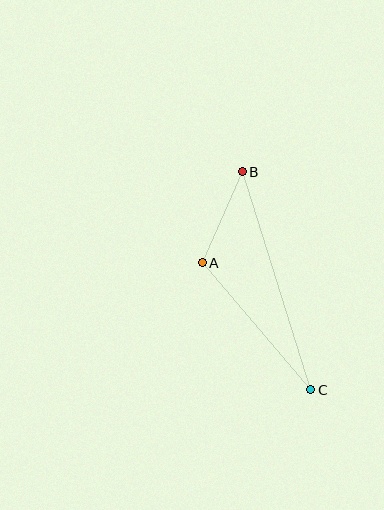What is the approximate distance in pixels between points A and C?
The distance between A and C is approximately 167 pixels.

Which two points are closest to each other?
Points A and B are closest to each other.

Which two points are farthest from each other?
Points B and C are farthest from each other.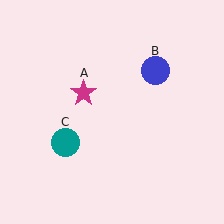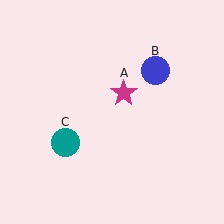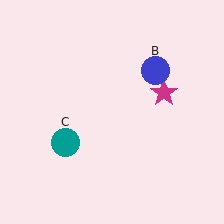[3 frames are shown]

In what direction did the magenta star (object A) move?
The magenta star (object A) moved right.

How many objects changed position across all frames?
1 object changed position: magenta star (object A).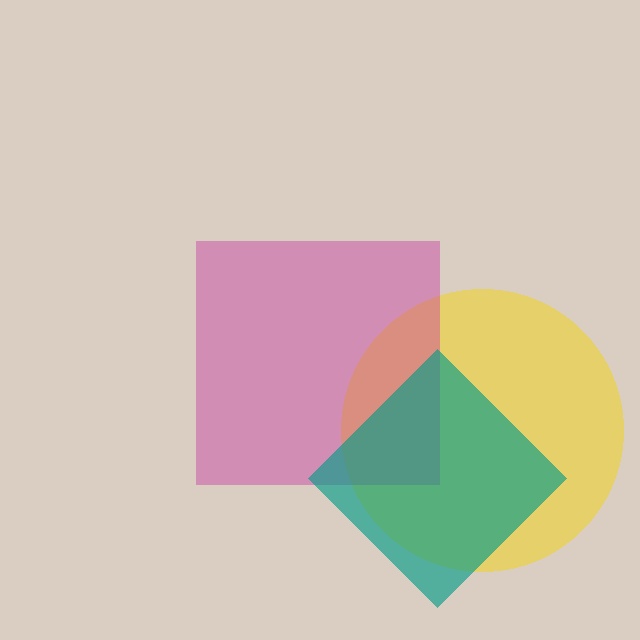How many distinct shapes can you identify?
There are 3 distinct shapes: a yellow circle, a magenta square, a teal diamond.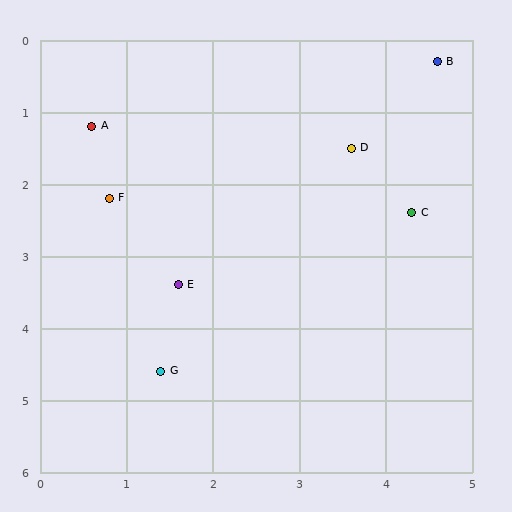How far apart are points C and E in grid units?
Points C and E are about 2.9 grid units apart.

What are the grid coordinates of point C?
Point C is at approximately (4.3, 2.4).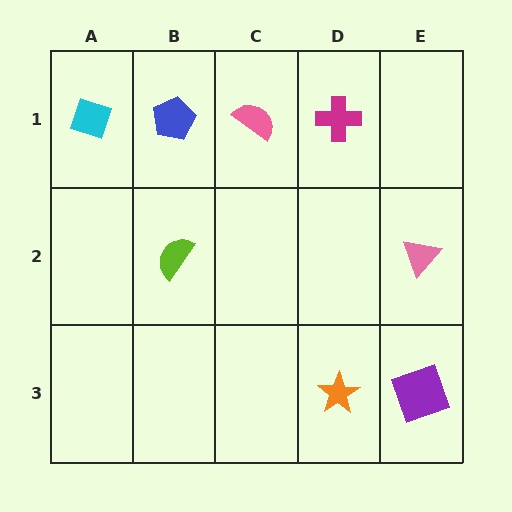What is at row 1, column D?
A magenta cross.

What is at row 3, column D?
An orange star.